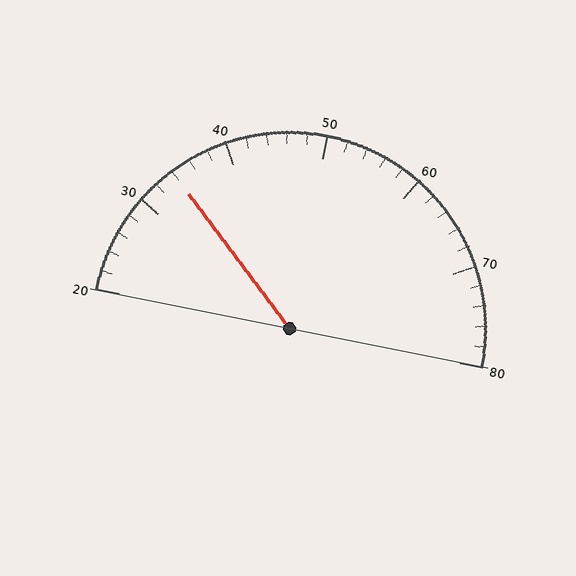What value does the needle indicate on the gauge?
The needle indicates approximately 34.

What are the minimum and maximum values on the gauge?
The gauge ranges from 20 to 80.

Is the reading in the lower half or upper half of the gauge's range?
The reading is in the lower half of the range (20 to 80).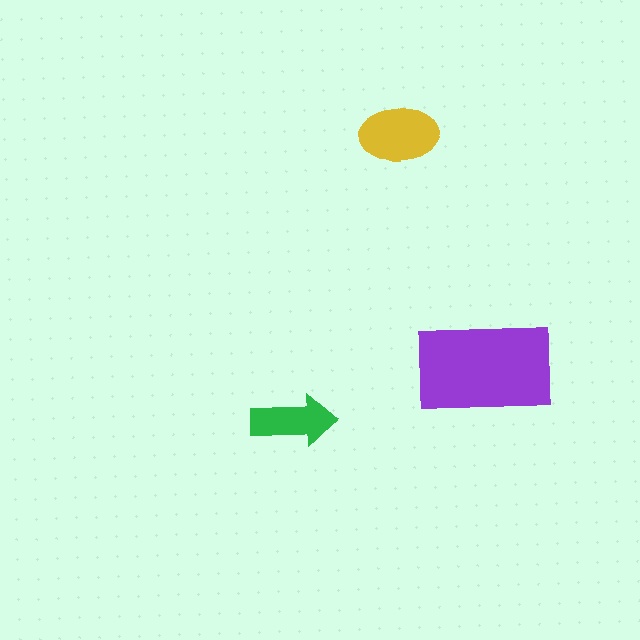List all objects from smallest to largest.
The green arrow, the yellow ellipse, the purple rectangle.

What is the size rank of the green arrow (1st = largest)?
3rd.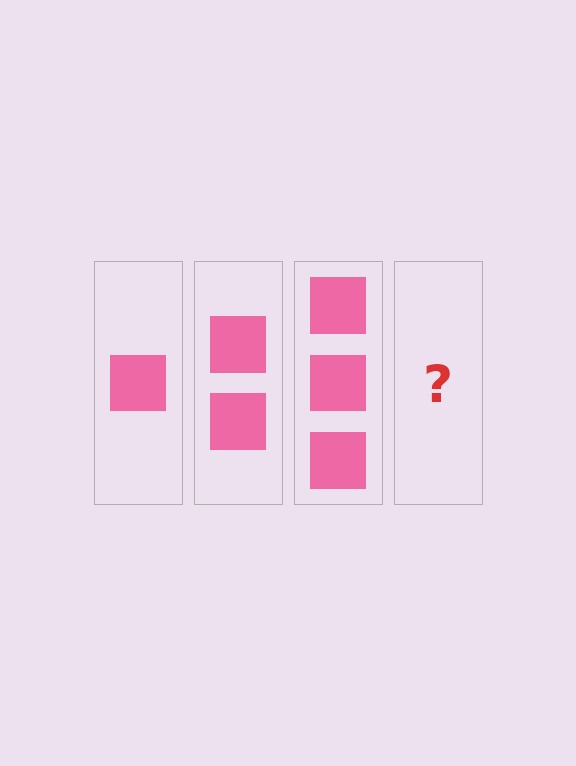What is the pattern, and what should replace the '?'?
The pattern is that each step adds one more square. The '?' should be 4 squares.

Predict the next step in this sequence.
The next step is 4 squares.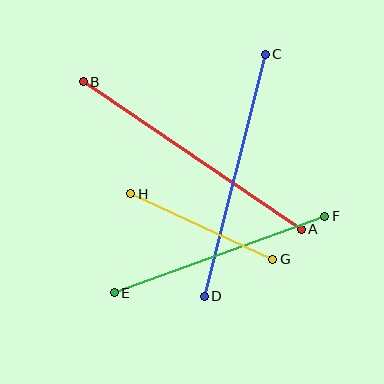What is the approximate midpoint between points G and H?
The midpoint is at approximately (202, 227) pixels.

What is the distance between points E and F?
The distance is approximately 224 pixels.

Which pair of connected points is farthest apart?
Points A and B are farthest apart.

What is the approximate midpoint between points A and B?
The midpoint is at approximately (192, 156) pixels.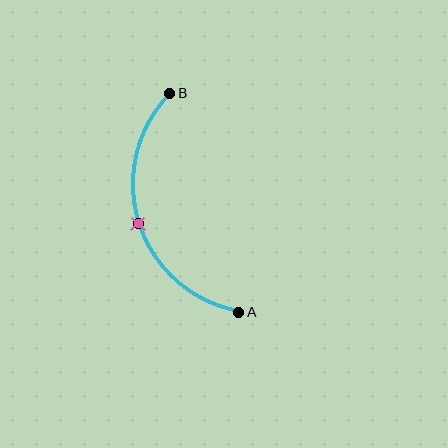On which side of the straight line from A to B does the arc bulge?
The arc bulges to the left of the straight line connecting A and B.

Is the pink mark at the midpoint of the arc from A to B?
Yes. The pink mark lies on the arc at equal arc-length from both A and B — it is the arc midpoint.